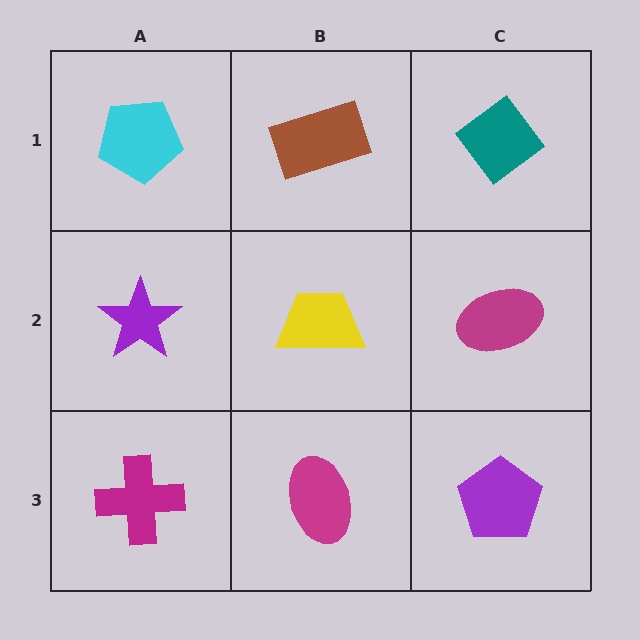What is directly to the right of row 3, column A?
A magenta ellipse.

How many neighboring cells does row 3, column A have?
2.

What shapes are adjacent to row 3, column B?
A yellow trapezoid (row 2, column B), a magenta cross (row 3, column A), a purple pentagon (row 3, column C).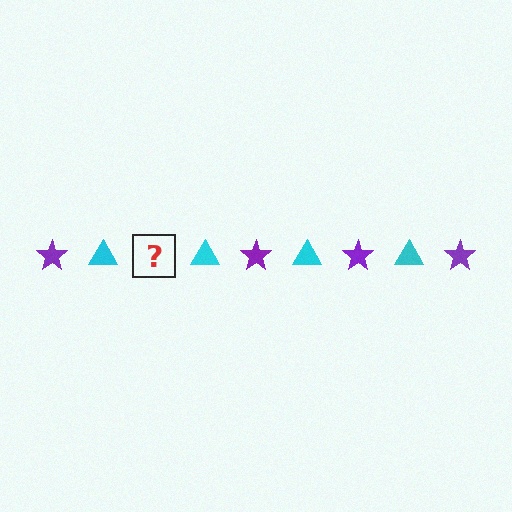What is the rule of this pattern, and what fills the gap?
The rule is that the pattern alternates between purple star and cyan triangle. The gap should be filled with a purple star.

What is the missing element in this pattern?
The missing element is a purple star.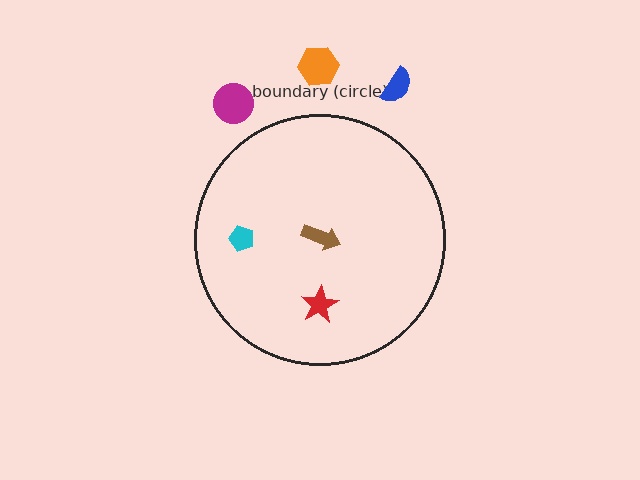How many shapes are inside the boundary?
3 inside, 3 outside.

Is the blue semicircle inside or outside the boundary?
Outside.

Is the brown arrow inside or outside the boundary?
Inside.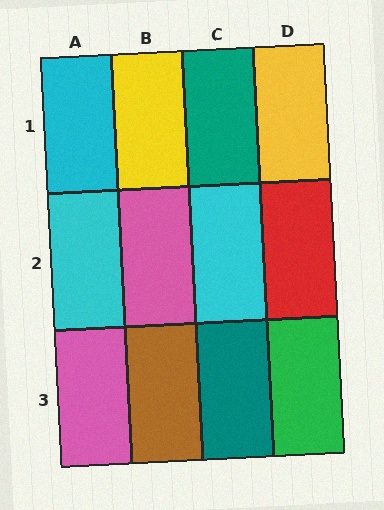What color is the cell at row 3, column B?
Brown.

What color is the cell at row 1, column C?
Teal.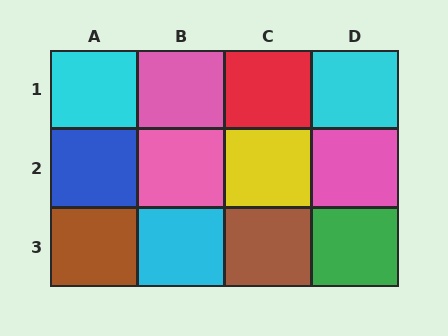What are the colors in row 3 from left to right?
Brown, cyan, brown, green.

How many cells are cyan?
3 cells are cyan.